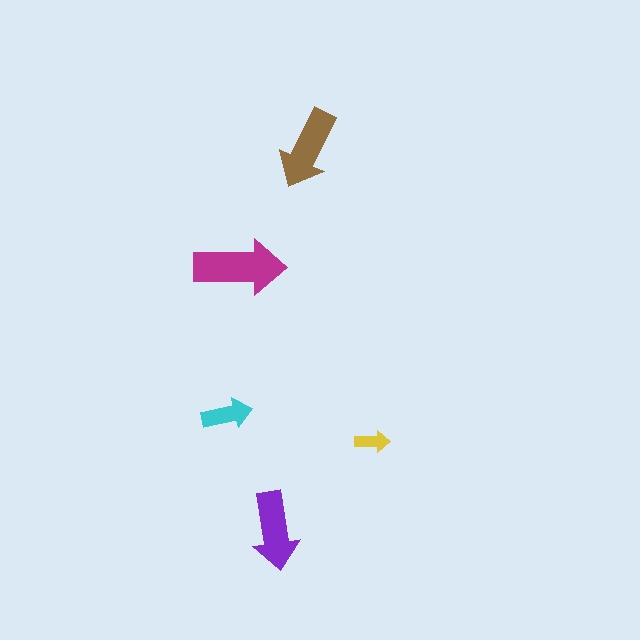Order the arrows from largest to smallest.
the magenta one, the brown one, the purple one, the cyan one, the yellow one.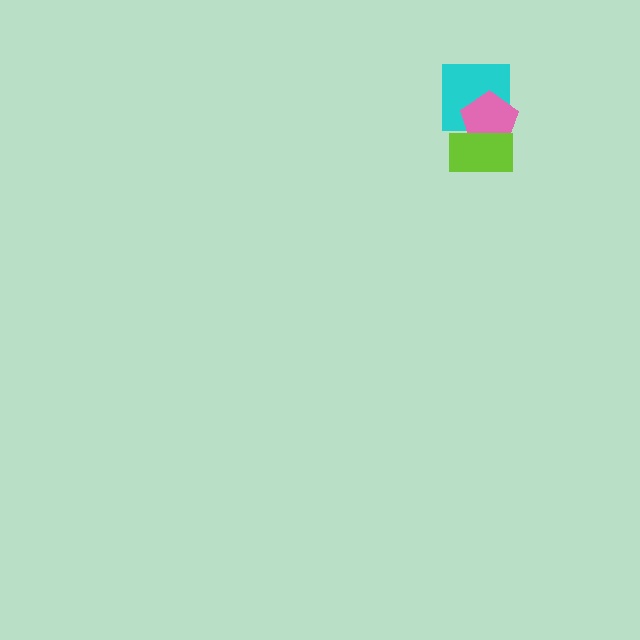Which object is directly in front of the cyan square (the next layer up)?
The pink pentagon is directly in front of the cyan square.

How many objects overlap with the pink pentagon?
2 objects overlap with the pink pentagon.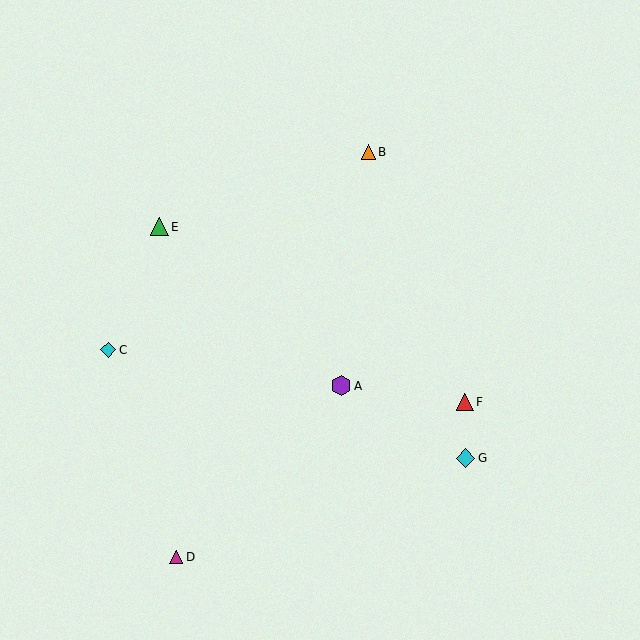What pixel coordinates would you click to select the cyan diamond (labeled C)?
Click at (108, 350) to select the cyan diamond C.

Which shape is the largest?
The purple hexagon (labeled A) is the largest.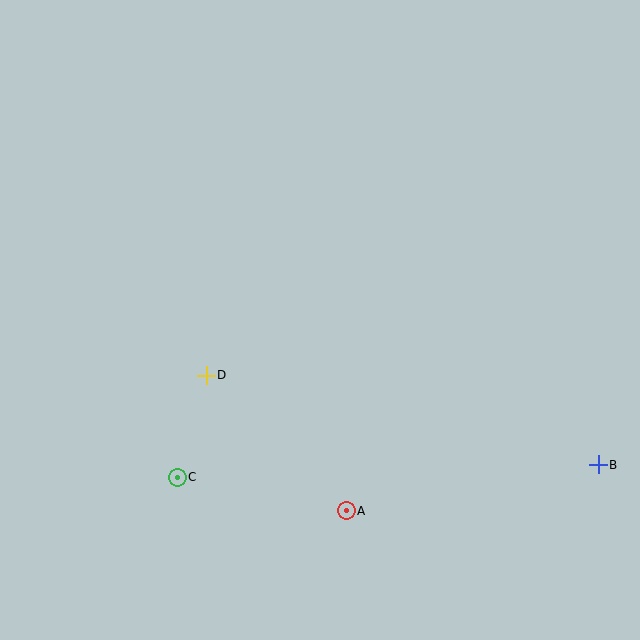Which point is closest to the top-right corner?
Point B is closest to the top-right corner.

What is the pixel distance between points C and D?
The distance between C and D is 106 pixels.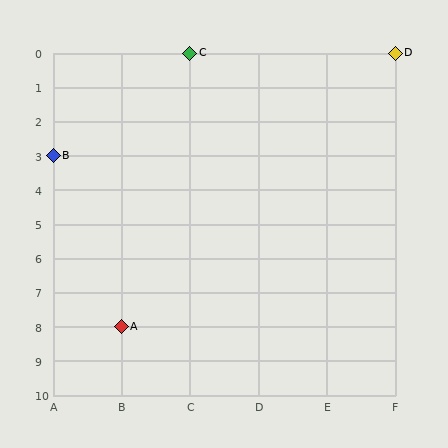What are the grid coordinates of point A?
Point A is at grid coordinates (B, 8).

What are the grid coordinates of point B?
Point B is at grid coordinates (A, 3).